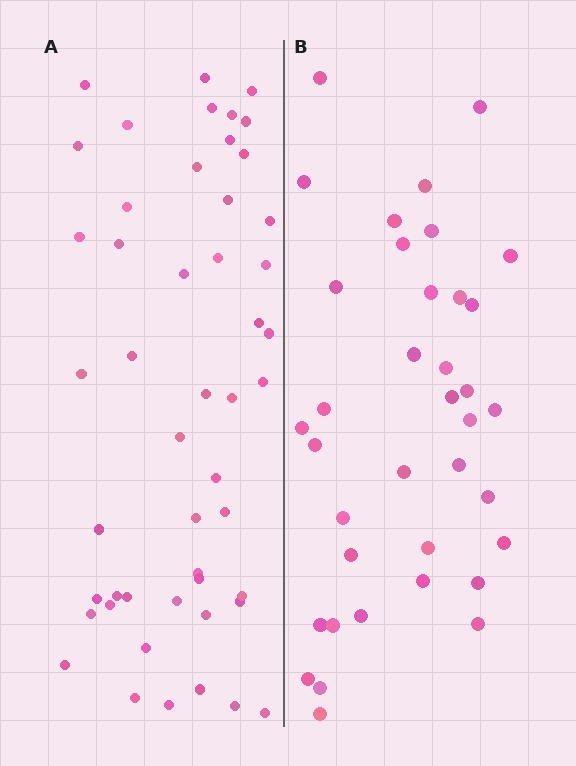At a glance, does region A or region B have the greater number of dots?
Region A (the left region) has more dots.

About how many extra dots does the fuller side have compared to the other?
Region A has roughly 12 or so more dots than region B.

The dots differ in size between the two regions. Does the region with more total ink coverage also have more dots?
No. Region B has more total ink coverage because its dots are larger, but region A actually contains more individual dots. Total area can be misleading — the number of items is what matters here.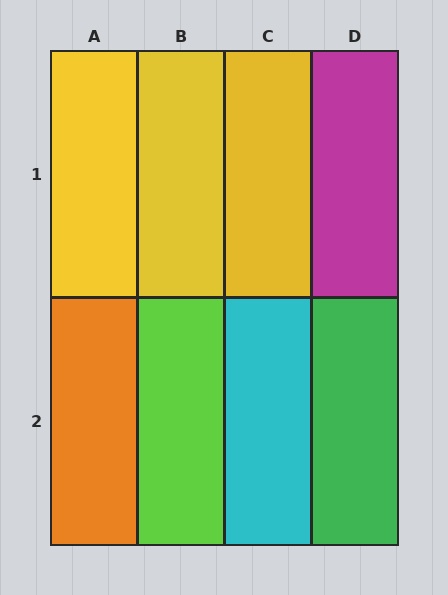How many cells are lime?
1 cell is lime.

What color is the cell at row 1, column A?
Yellow.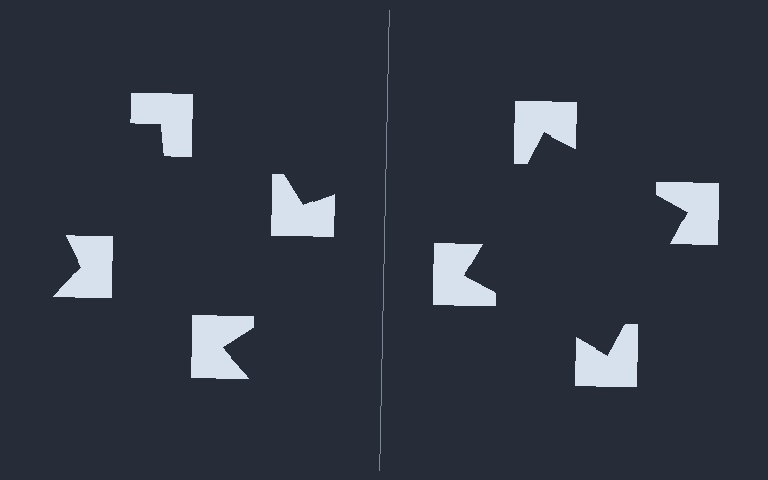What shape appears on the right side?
An illusory square.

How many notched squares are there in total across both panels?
8 — 4 on each side.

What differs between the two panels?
The notched squares are positioned identically on both sides; only the wedge orientations differ. On the right they align to a square; on the left they are misaligned.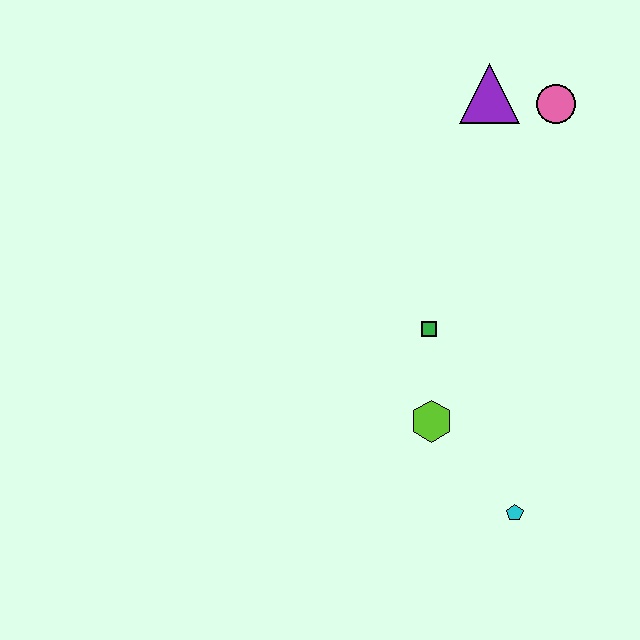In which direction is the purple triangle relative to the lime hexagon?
The purple triangle is above the lime hexagon.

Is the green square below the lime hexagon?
No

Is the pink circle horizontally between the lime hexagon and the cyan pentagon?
No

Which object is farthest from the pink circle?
The cyan pentagon is farthest from the pink circle.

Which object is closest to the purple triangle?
The pink circle is closest to the purple triangle.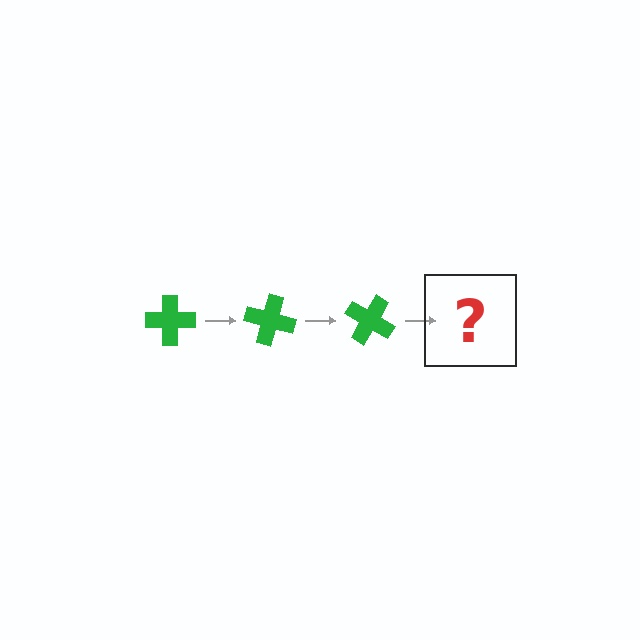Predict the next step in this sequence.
The next step is a green cross rotated 45 degrees.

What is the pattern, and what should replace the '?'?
The pattern is that the cross rotates 15 degrees each step. The '?' should be a green cross rotated 45 degrees.